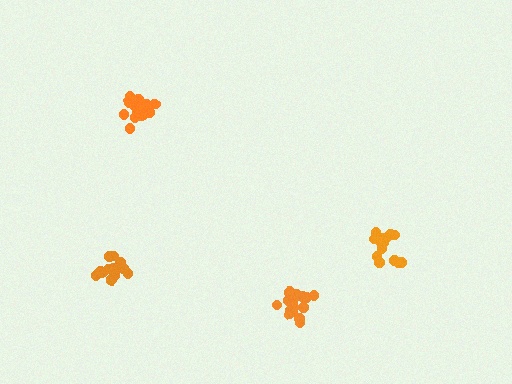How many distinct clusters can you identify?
There are 4 distinct clusters.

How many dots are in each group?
Group 1: 16 dots, Group 2: 18 dots, Group 3: 17 dots, Group 4: 14 dots (65 total).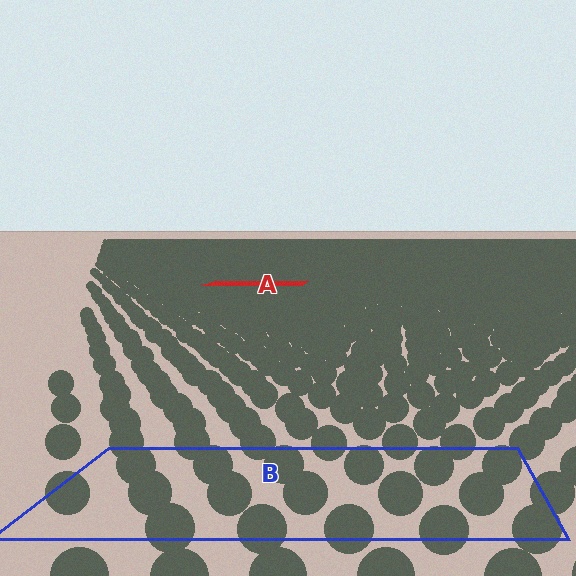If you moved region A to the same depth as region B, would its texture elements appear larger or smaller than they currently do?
They would appear larger. At a closer depth, the same texture elements are projected at a bigger on-screen size.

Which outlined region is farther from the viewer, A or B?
Region A is farther from the viewer — the texture elements inside it appear smaller and more densely packed.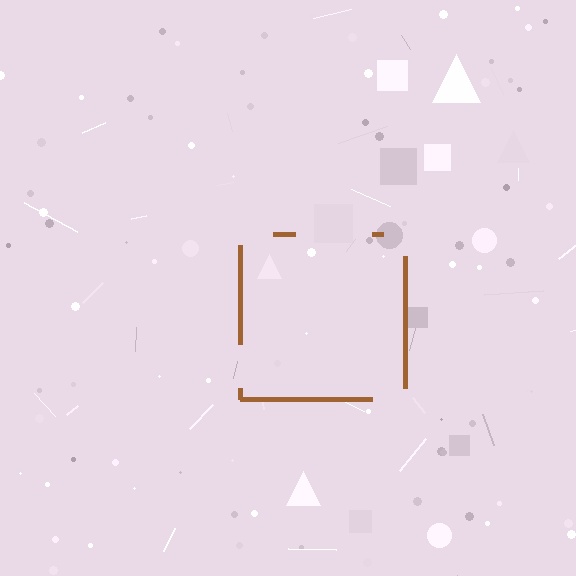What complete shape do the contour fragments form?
The contour fragments form a square.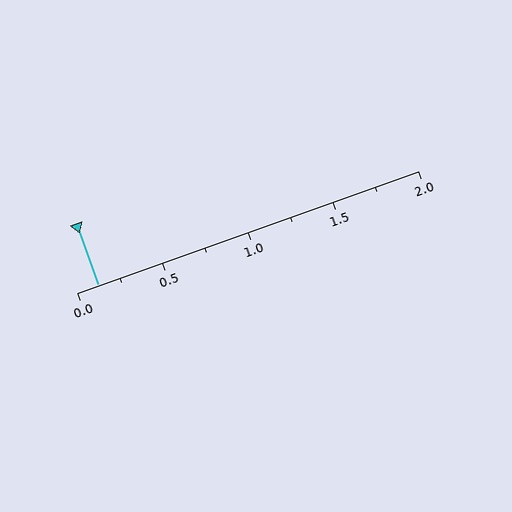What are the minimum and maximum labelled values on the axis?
The axis runs from 0.0 to 2.0.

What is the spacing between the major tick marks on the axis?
The major ticks are spaced 0.5 apart.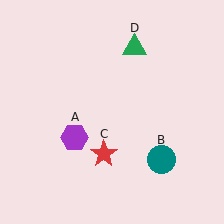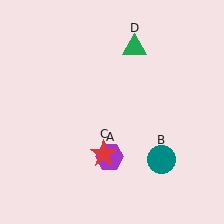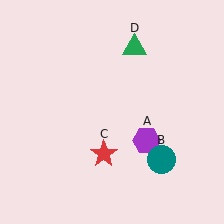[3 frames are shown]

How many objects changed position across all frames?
1 object changed position: purple hexagon (object A).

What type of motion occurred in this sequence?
The purple hexagon (object A) rotated counterclockwise around the center of the scene.